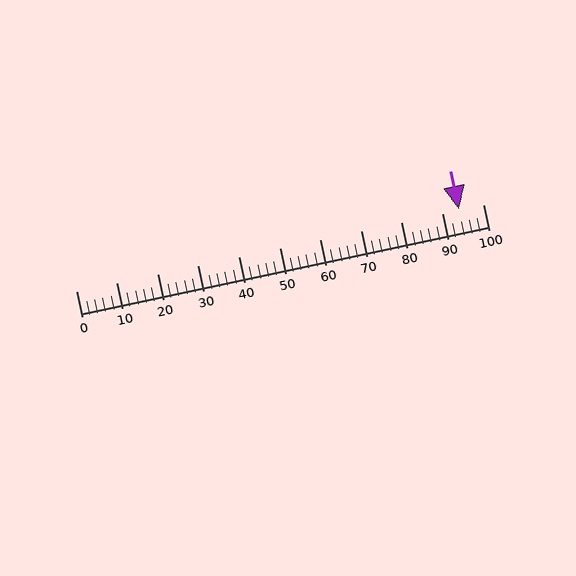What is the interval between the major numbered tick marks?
The major tick marks are spaced 10 units apart.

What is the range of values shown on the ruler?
The ruler shows values from 0 to 100.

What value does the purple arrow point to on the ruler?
The purple arrow points to approximately 94.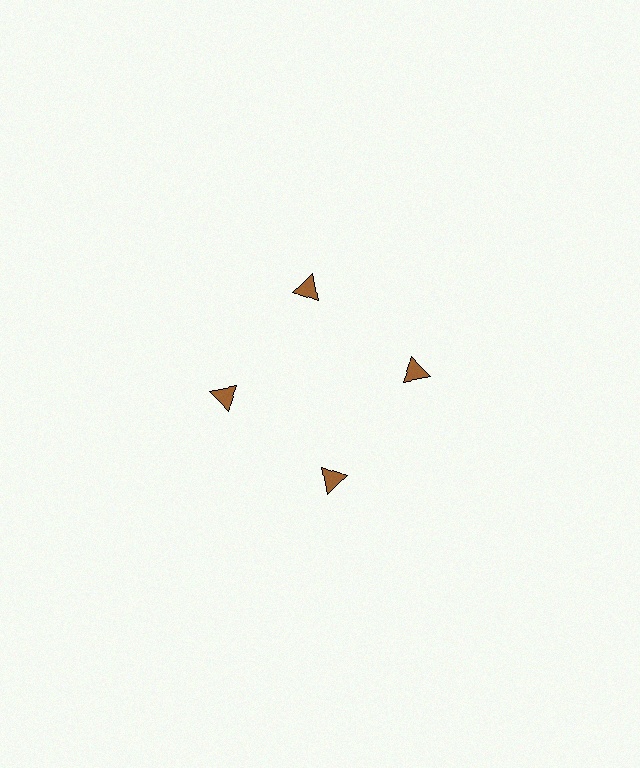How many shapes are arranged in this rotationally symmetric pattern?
There are 4 shapes, arranged in 4 groups of 1.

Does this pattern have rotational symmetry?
Yes, this pattern has 4-fold rotational symmetry. It looks the same after rotating 90 degrees around the center.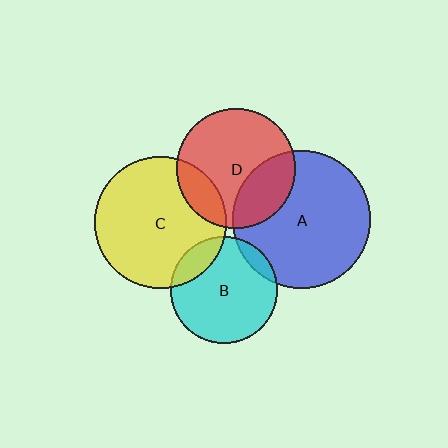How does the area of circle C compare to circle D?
Approximately 1.2 times.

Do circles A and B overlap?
Yes.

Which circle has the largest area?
Circle A (blue).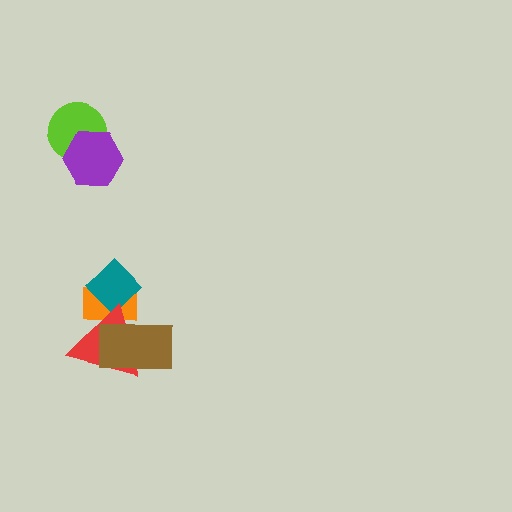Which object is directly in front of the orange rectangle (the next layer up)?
The teal diamond is directly in front of the orange rectangle.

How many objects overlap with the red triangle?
3 objects overlap with the red triangle.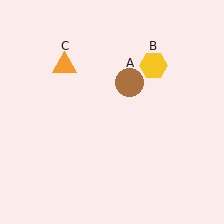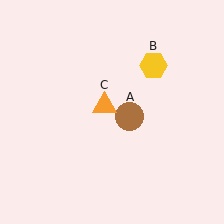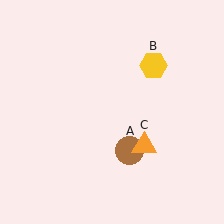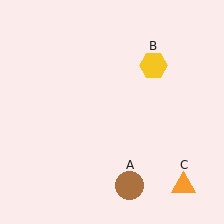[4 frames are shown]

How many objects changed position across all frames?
2 objects changed position: brown circle (object A), orange triangle (object C).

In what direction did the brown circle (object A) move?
The brown circle (object A) moved down.